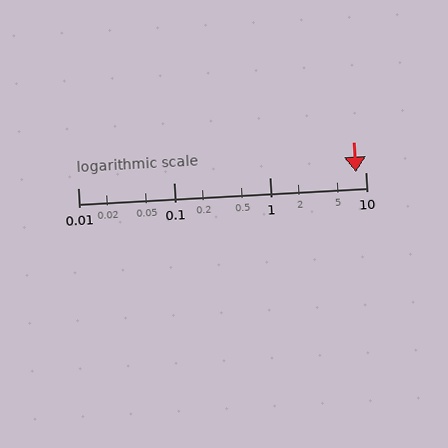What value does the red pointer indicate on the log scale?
The pointer indicates approximately 8.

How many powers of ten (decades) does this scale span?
The scale spans 3 decades, from 0.01 to 10.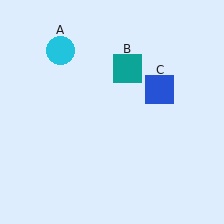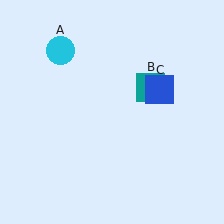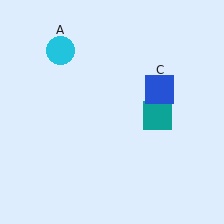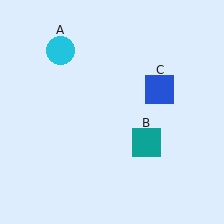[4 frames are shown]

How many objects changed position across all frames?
1 object changed position: teal square (object B).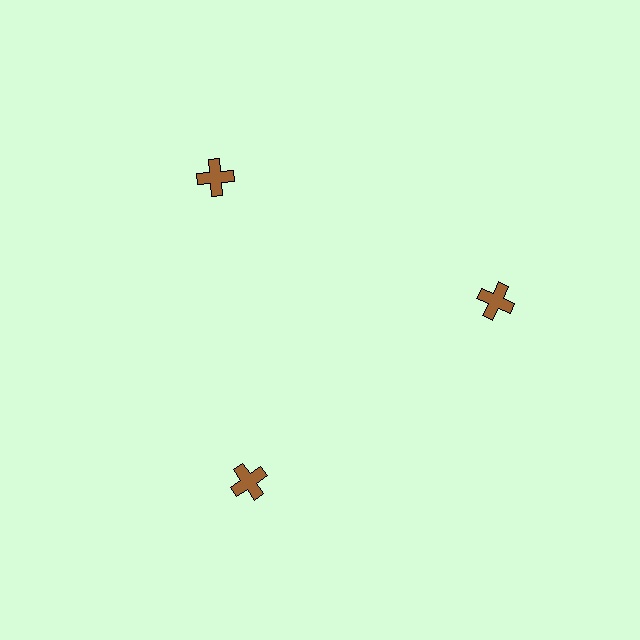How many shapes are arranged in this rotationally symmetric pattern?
There are 3 shapes, arranged in 3 groups of 1.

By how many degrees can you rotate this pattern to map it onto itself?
The pattern maps onto itself every 120 degrees of rotation.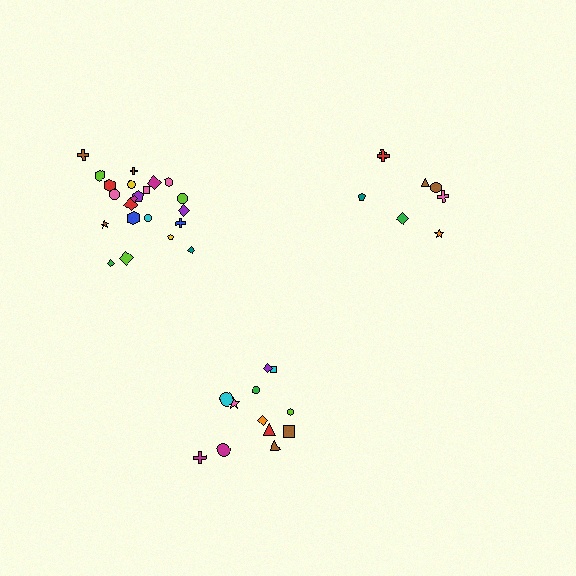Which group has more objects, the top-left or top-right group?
The top-left group.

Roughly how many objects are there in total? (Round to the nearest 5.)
Roughly 40 objects in total.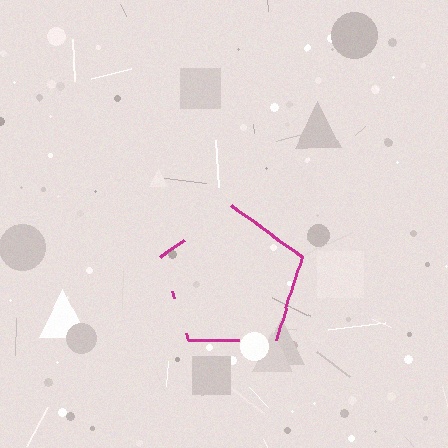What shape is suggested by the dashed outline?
The dashed outline suggests a pentagon.